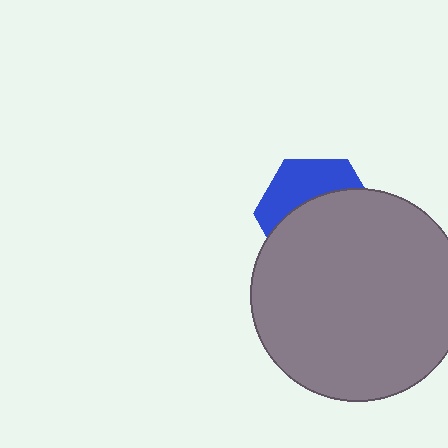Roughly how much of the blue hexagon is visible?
A small part of it is visible (roughly 38%).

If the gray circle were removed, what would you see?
You would see the complete blue hexagon.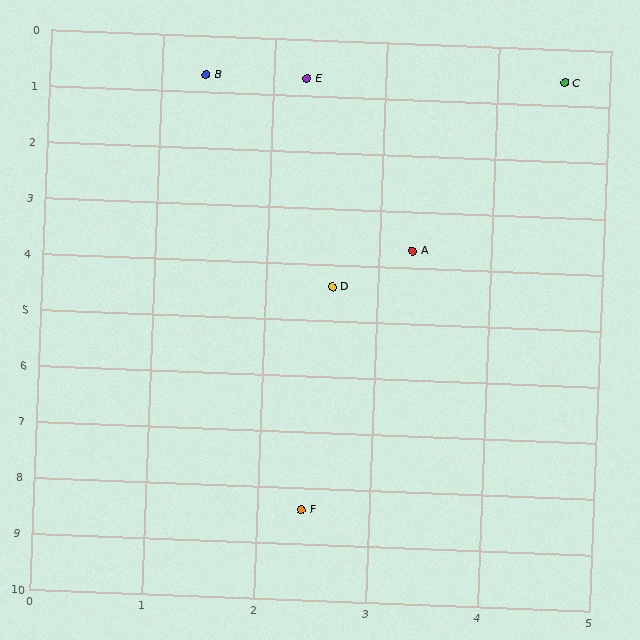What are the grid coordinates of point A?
Point A is at approximately (3.3, 3.7).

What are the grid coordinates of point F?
Point F is at approximately (2.4, 8.4).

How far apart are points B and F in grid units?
Points B and F are about 7.8 grid units apart.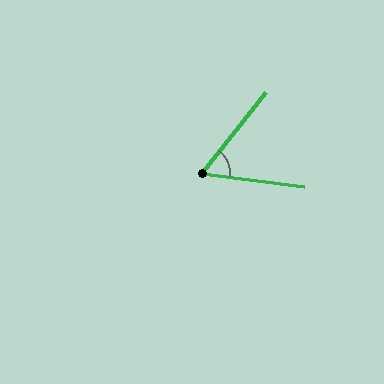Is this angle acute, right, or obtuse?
It is acute.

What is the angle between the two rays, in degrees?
Approximately 59 degrees.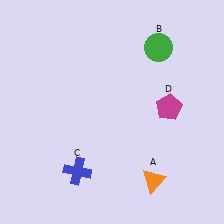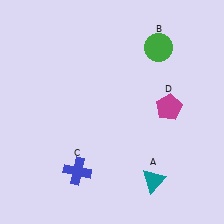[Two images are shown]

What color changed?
The triangle (A) changed from orange in Image 1 to teal in Image 2.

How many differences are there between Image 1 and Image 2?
There is 1 difference between the two images.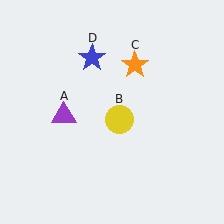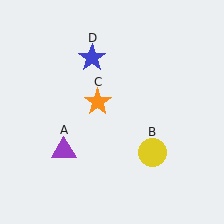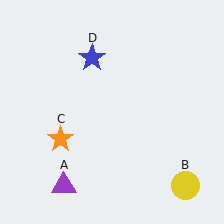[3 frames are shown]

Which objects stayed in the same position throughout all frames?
Blue star (object D) remained stationary.